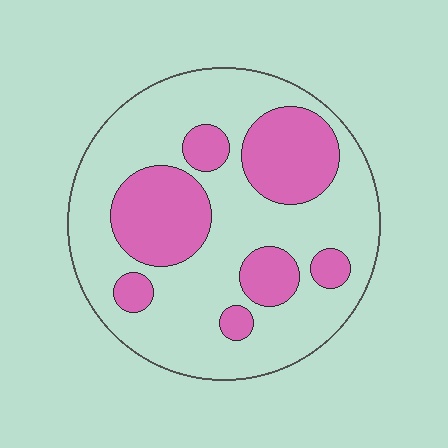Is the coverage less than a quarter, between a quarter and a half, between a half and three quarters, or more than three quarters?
Between a quarter and a half.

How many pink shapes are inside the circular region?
7.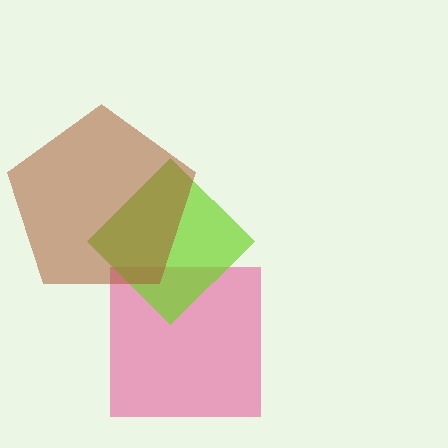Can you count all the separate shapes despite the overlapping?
Yes, there are 3 separate shapes.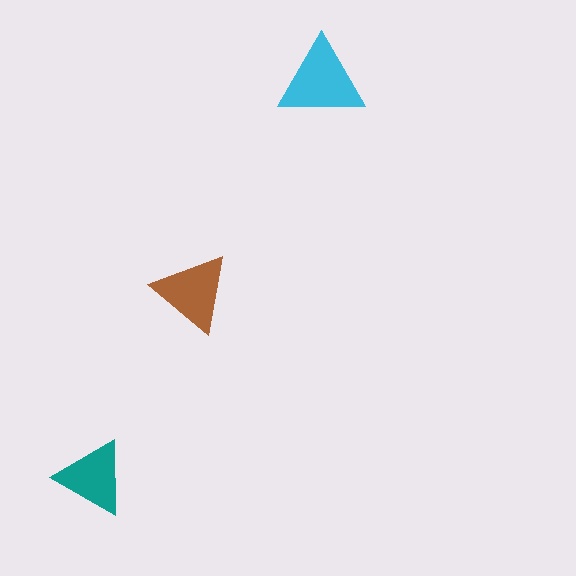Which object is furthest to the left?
The teal triangle is leftmost.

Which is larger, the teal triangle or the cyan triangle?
The cyan one.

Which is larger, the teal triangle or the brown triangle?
The brown one.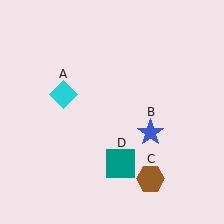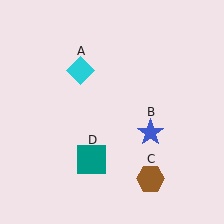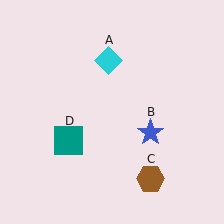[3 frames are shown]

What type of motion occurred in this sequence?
The cyan diamond (object A), teal square (object D) rotated clockwise around the center of the scene.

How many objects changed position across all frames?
2 objects changed position: cyan diamond (object A), teal square (object D).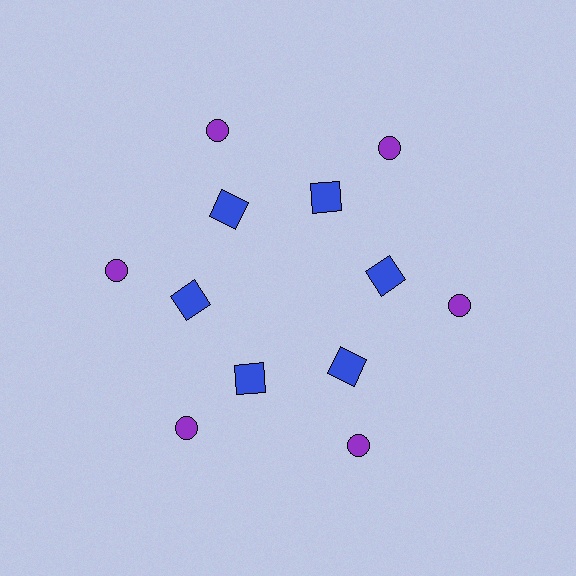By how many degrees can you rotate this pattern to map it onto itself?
The pattern maps onto itself every 60 degrees of rotation.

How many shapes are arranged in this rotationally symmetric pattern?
There are 12 shapes, arranged in 6 groups of 2.